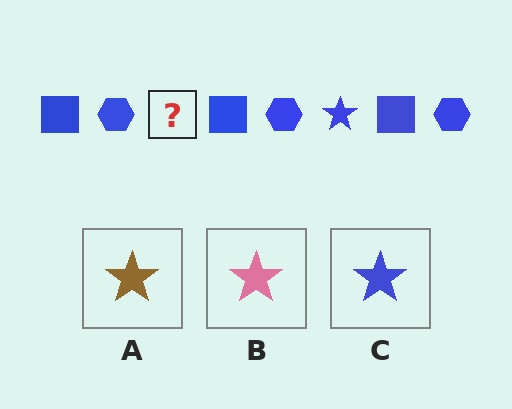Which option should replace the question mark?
Option C.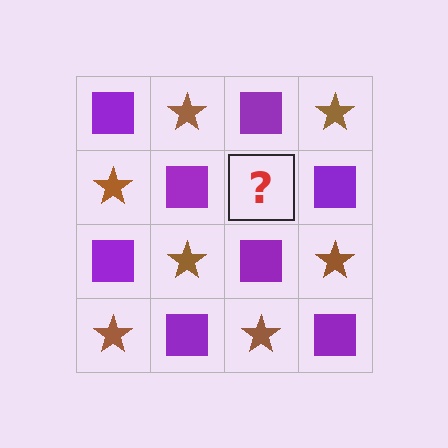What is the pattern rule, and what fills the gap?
The rule is that it alternates purple square and brown star in a checkerboard pattern. The gap should be filled with a brown star.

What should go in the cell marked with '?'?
The missing cell should contain a brown star.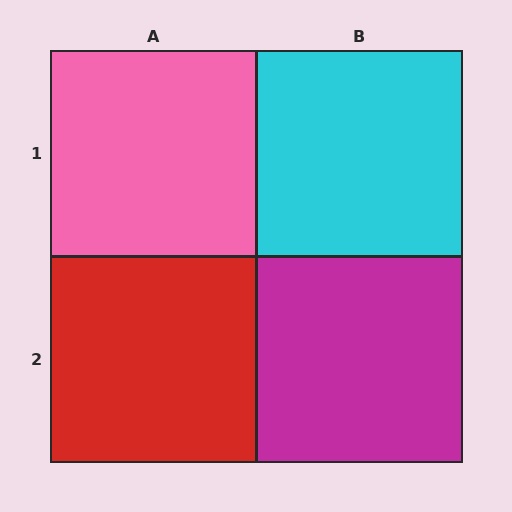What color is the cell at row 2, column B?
Magenta.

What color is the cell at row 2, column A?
Red.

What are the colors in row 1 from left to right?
Pink, cyan.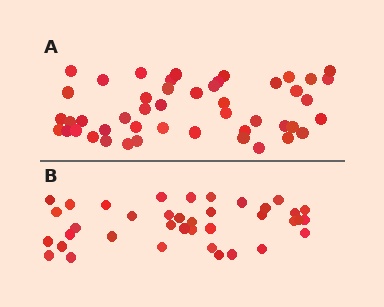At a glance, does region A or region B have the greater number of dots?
Region A (the top region) has more dots.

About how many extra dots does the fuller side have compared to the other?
Region A has roughly 8 or so more dots than region B.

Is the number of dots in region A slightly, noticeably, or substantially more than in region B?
Region A has only slightly more — the two regions are fairly close. The ratio is roughly 1.2 to 1.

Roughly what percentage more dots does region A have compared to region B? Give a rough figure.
About 25% more.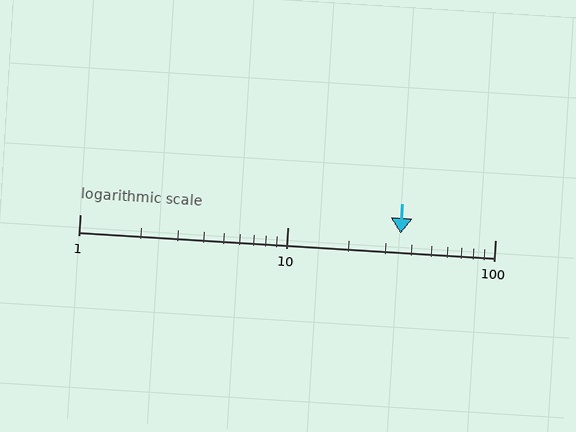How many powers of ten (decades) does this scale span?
The scale spans 2 decades, from 1 to 100.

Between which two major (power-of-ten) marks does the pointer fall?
The pointer is between 10 and 100.